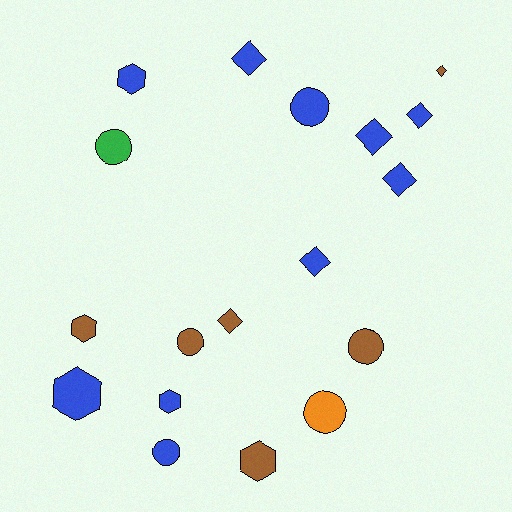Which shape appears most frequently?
Diamond, with 7 objects.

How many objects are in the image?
There are 18 objects.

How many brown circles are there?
There are 2 brown circles.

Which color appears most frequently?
Blue, with 10 objects.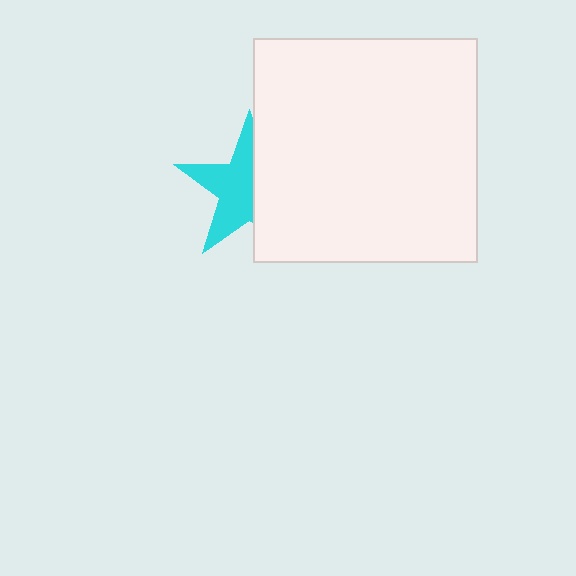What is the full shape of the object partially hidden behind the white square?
The partially hidden object is a cyan star.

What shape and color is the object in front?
The object in front is a white square.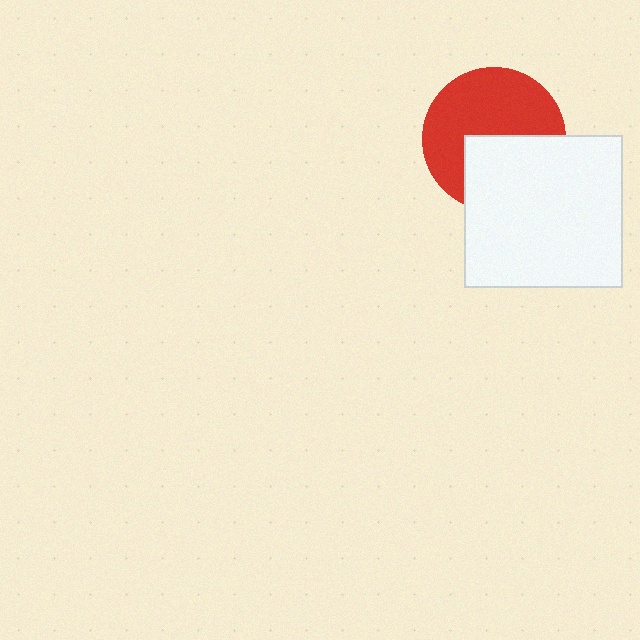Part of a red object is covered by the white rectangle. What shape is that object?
It is a circle.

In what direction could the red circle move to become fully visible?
The red circle could move up. That would shift it out from behind the white rectangle entirely.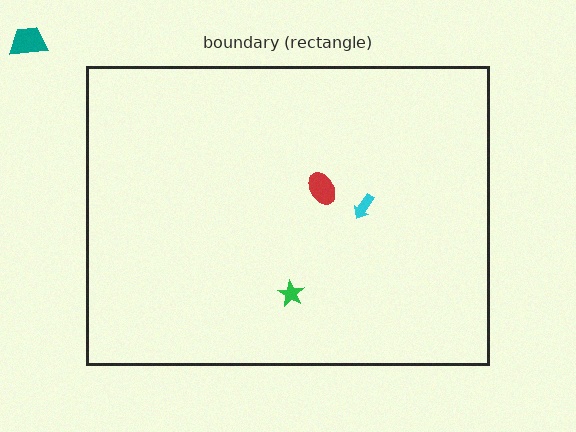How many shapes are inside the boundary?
3 inside, 1 outside.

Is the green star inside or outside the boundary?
Inside.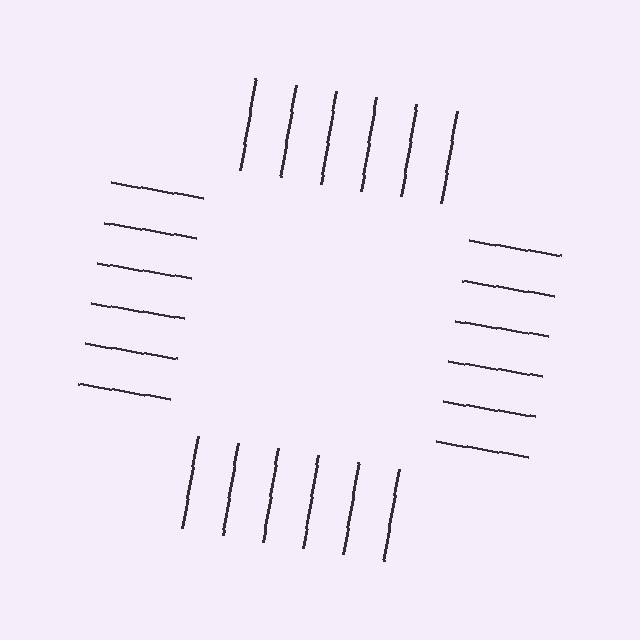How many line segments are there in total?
24 — 6 along each of the 4 edges.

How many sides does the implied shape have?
4 sides — the line-ends trace a square.